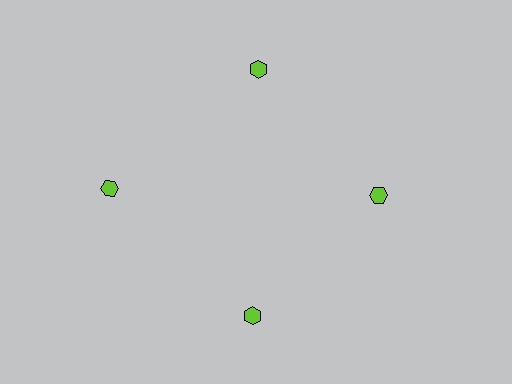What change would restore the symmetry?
The symmetry would be restored by moving it inward, back onto the ring so that all 4 hexagons sit at equal angles and equal distance from the center.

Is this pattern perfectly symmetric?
No. The 4 lime hexagons are arranged in a ring, but one element near the 9 o'clock position is pushed outward from the center, breaking the 4-fold rotational symmetry.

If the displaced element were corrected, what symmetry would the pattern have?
It would have 4-fold rotational symmetry — the pattern would map onto itself every 90 degrees.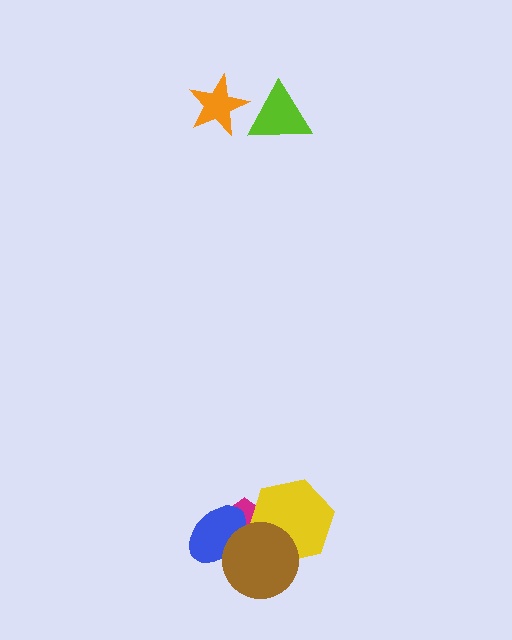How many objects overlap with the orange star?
1 object overlaps with the orange star.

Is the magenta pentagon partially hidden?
Yes, it is partially covered by another shape.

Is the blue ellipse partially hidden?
Yes, it is partially covered by another shape.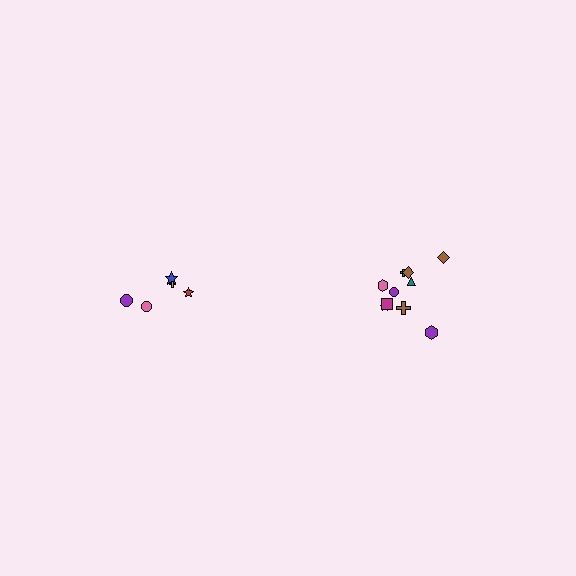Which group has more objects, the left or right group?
The right group.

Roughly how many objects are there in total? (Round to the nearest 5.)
Roughly 15 objects in total.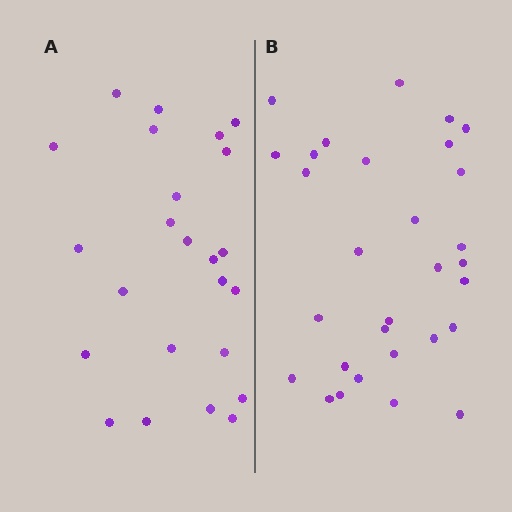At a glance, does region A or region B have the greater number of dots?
Region B (the right region) has more dots.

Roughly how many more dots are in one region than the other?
Region B has about 6 more dots than region A.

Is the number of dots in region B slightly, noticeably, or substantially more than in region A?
Region B has noticeably more, but not dramatically so. The ratio is roughly 1.2 to 1.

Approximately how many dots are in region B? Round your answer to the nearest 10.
About 30 dots.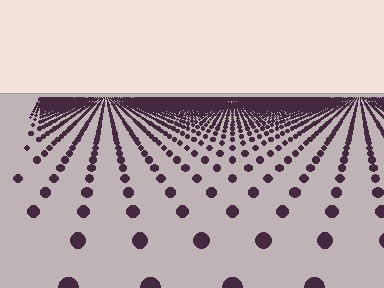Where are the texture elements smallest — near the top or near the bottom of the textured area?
Near the top.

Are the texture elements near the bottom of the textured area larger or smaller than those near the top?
Larger. Near the bottom, elements are closer to the viewer and appear at a bigger on-screen size.